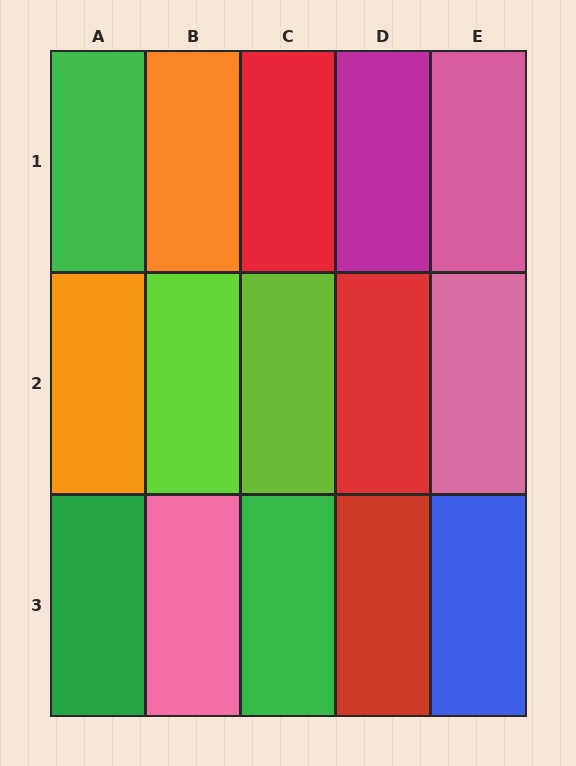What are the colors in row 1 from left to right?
Green, orange, red, magenta, pink.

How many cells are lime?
2 cells are lime.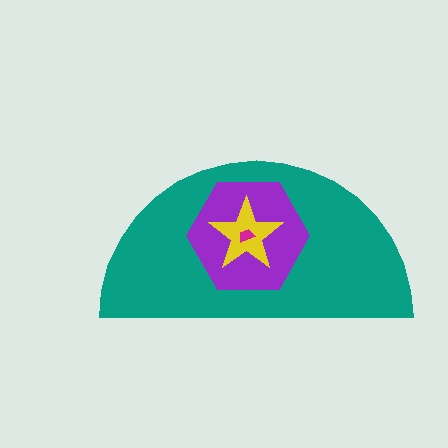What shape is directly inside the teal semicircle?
The purple hexagon.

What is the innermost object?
The magenta trapezoid.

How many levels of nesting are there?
4.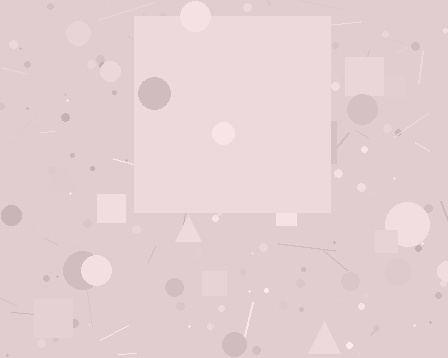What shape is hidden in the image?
A square is hidden in the image.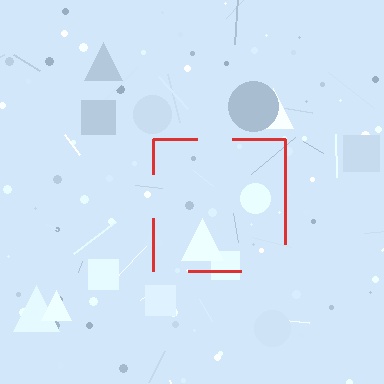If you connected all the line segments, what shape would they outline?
They would outline a square.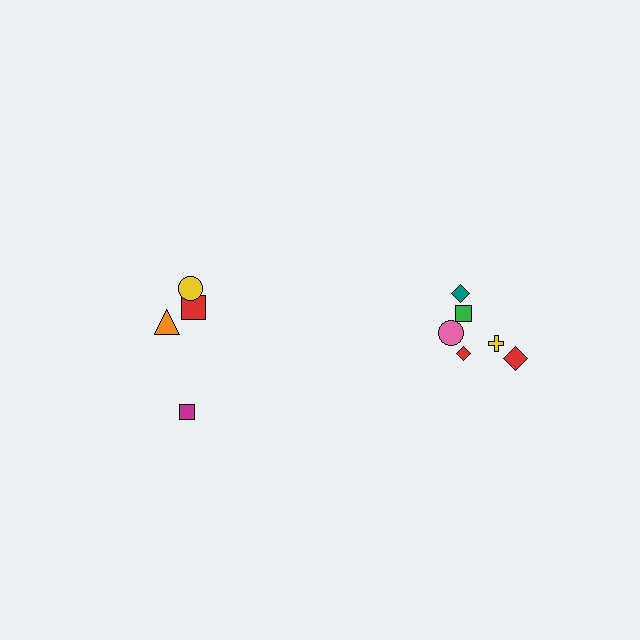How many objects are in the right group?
There are 6 objects.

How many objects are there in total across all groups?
There are 10 objects.